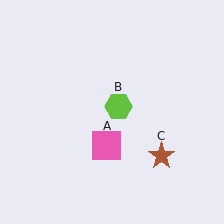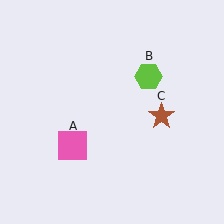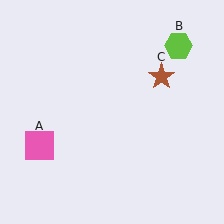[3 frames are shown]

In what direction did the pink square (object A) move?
The pink square (object A) moved left.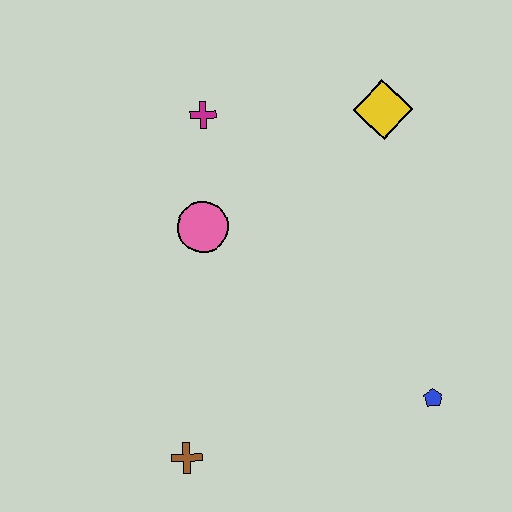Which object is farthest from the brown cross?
The yellow diamond is farthest from the brown cross.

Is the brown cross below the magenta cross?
Yes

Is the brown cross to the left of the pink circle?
Yes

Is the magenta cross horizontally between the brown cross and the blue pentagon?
Yes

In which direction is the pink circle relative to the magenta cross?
The pink circle is below the magenta cross.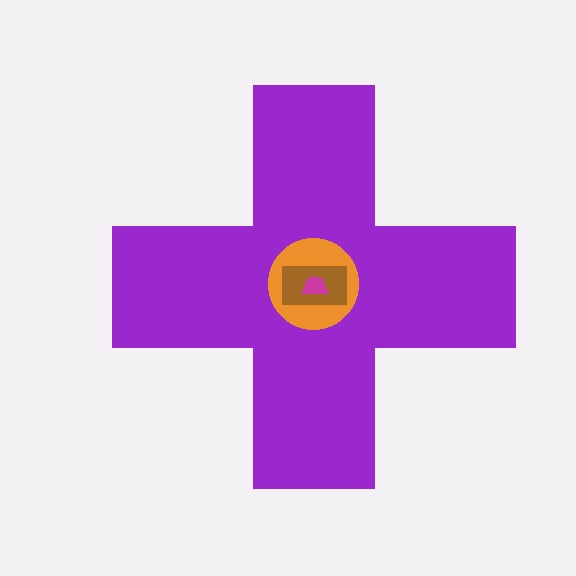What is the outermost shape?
The purple cross.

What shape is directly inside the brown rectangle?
The magenta trapezoid.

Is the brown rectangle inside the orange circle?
Yes.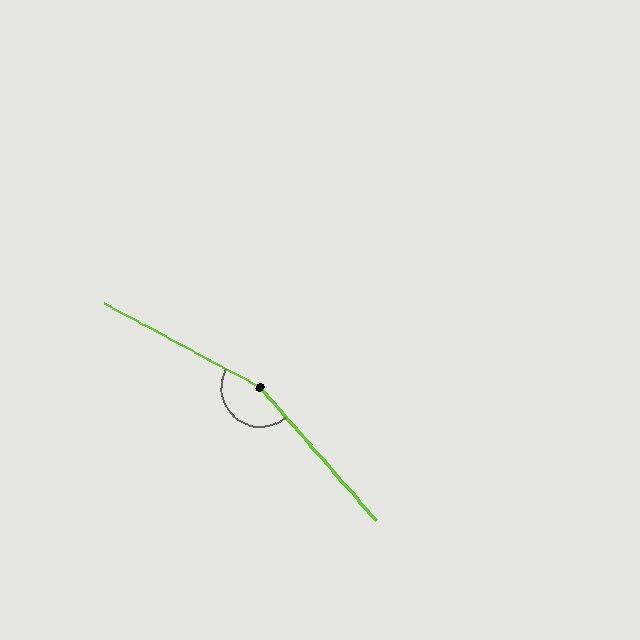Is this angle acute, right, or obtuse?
It is obtuse.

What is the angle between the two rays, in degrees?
Approximately 159 degrees.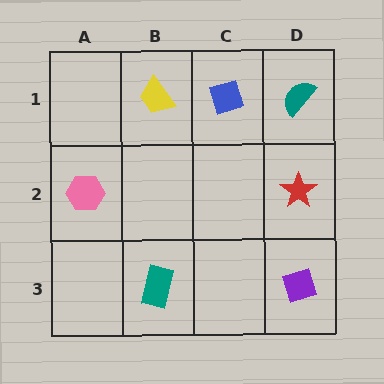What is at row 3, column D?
A purple diamond.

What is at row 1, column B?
A yellow trapezoid.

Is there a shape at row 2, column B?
No, that cell is empty.